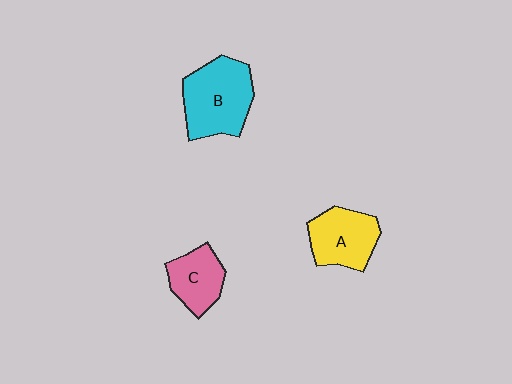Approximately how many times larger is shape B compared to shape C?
Approximately 1.6 times.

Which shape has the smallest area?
Shape C (pink).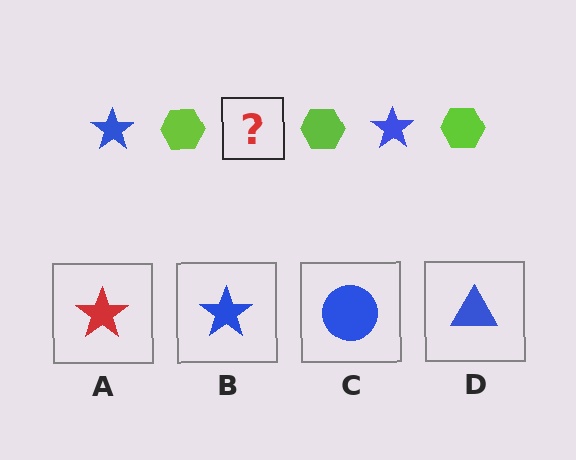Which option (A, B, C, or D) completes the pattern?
B.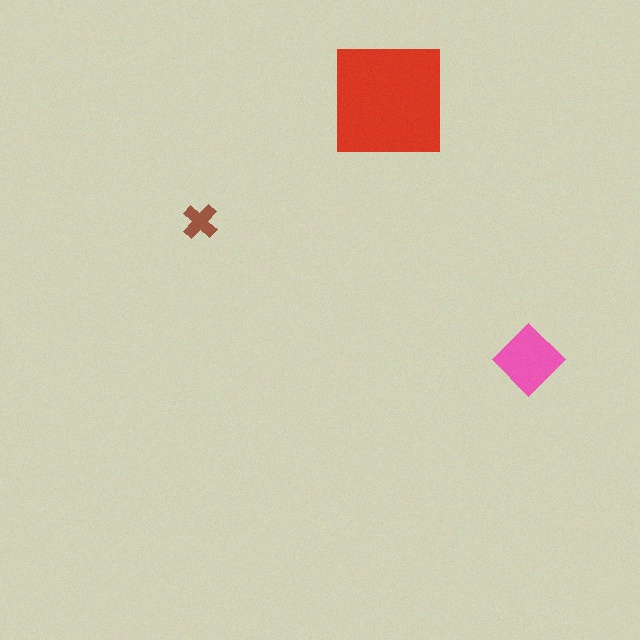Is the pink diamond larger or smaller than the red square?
Smaller.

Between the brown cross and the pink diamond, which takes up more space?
The pink diamond.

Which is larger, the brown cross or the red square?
The red square.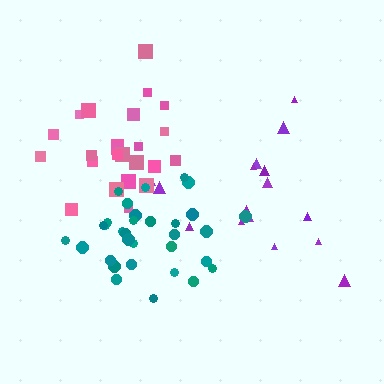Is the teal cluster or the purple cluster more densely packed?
Teal.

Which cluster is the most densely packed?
Teal.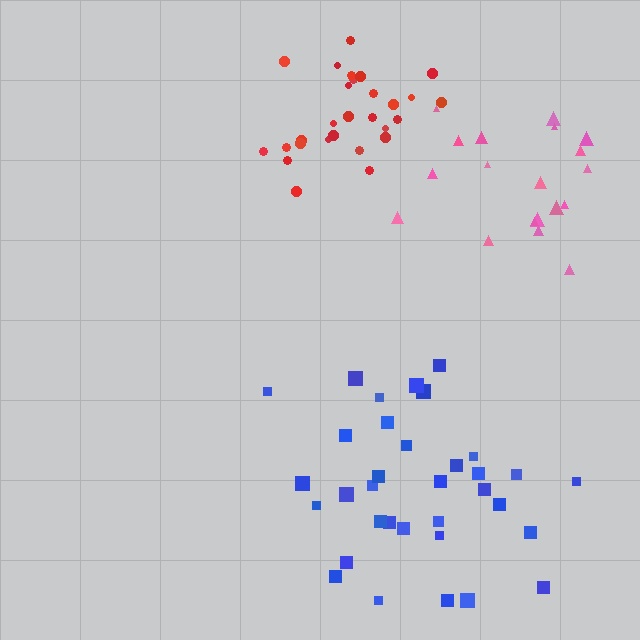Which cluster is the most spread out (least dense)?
Pink.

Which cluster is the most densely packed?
Red.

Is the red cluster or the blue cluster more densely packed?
Red.